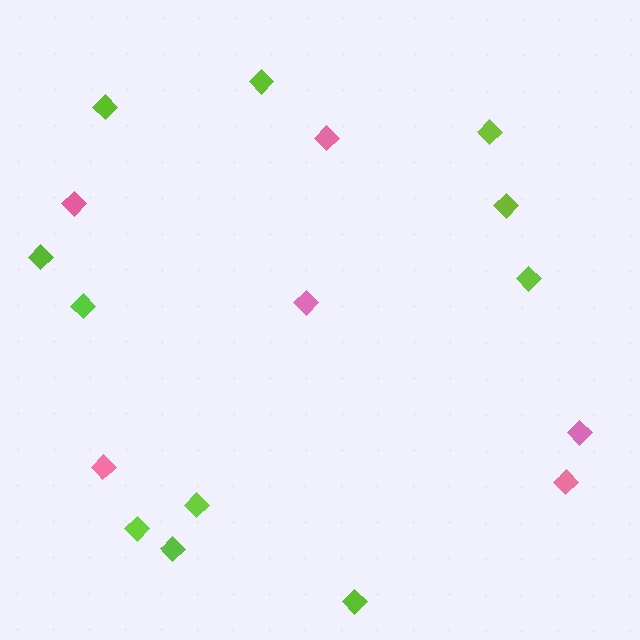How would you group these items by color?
There are 2 groups: one group of pink diamonds (6) and one group of lime diamonds (11).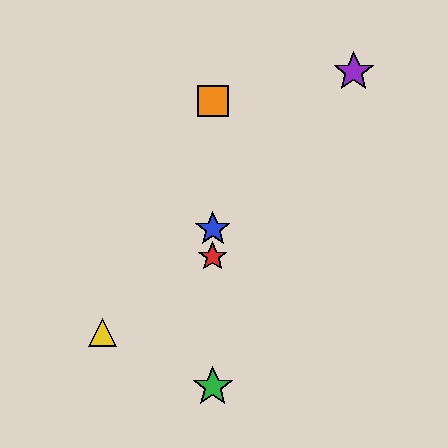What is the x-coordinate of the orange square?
The orange square is at x≈213.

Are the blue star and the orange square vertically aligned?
Yes, both are at x≈213.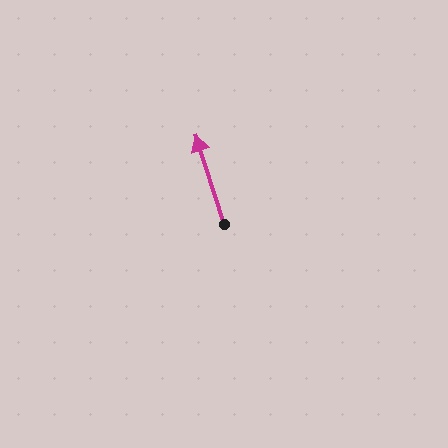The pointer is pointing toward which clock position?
Roughly 11 o'clock.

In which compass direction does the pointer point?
North.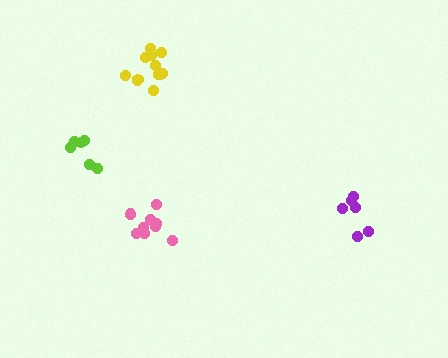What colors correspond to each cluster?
The clusters are colored: pink, yellow, purple, lime.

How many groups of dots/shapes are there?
There are 4 groups.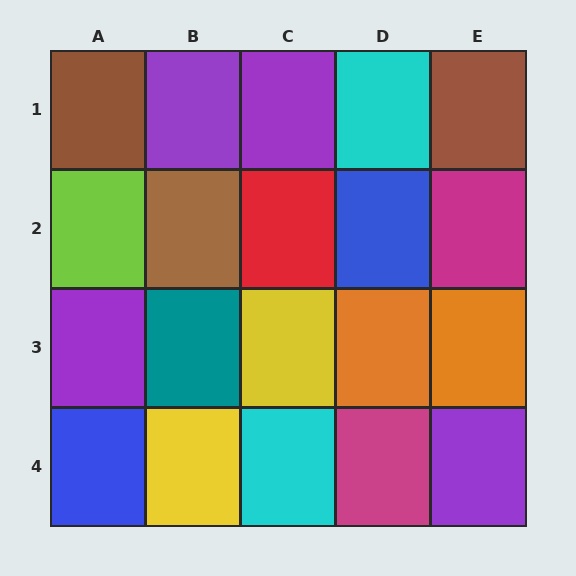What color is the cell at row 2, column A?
Lime.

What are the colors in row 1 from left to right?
Brown, purple, purple, cyan, brown.